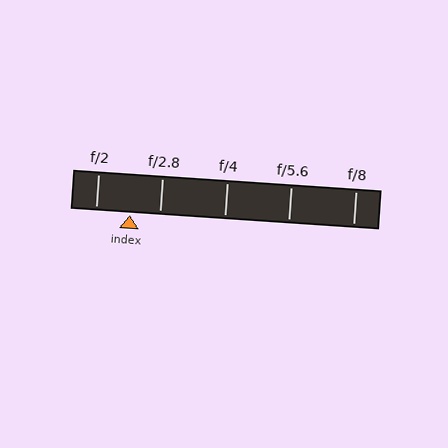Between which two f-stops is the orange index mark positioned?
The index mark is between f/2 and f/2.8.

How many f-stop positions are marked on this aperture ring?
There are 5 f-stop positions marked.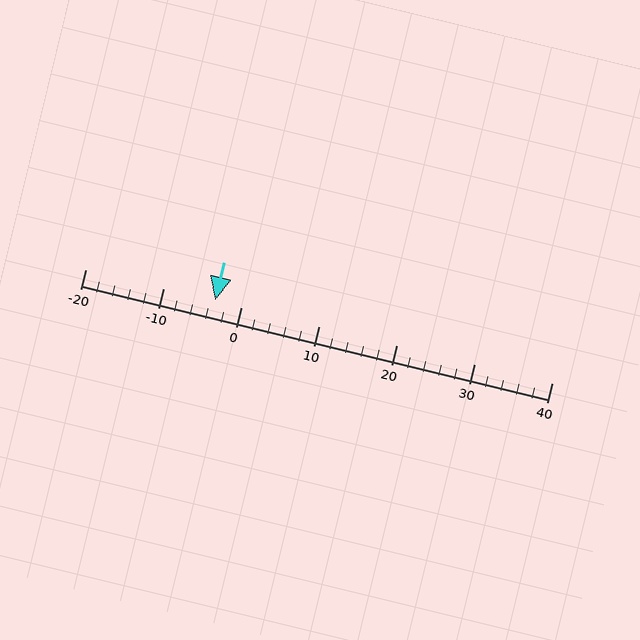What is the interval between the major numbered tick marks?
The major tick marks are spaced 10 units apart.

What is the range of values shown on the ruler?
The ruler shows values from -20 to 40.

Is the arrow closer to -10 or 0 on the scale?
The arrow is closer to 0.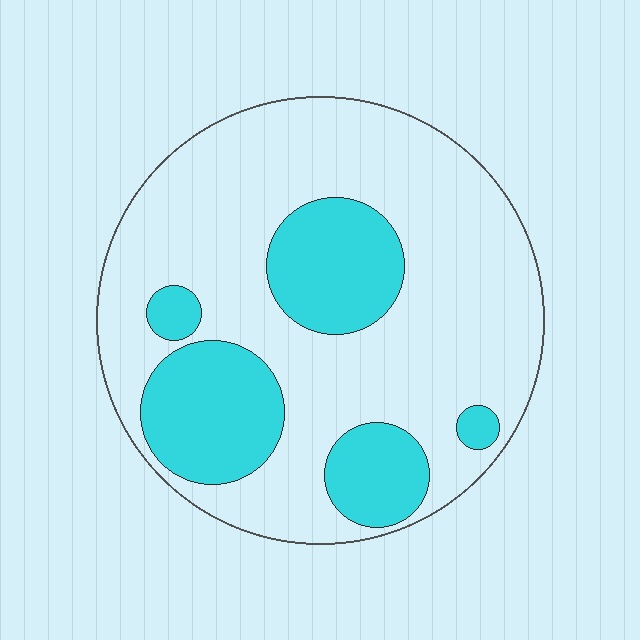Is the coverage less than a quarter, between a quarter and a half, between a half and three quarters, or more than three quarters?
Between a quarter and a half.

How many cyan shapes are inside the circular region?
5.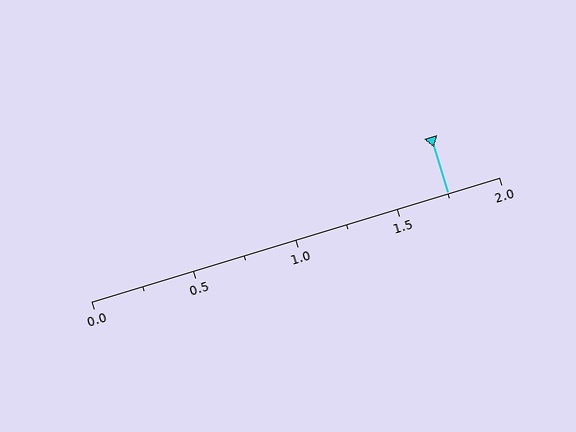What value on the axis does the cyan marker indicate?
The marker indicates approximately 1.75.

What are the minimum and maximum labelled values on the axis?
The axis runs from 0.0 to 2.0.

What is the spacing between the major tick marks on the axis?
The major ticks are spaced 0.5 apart.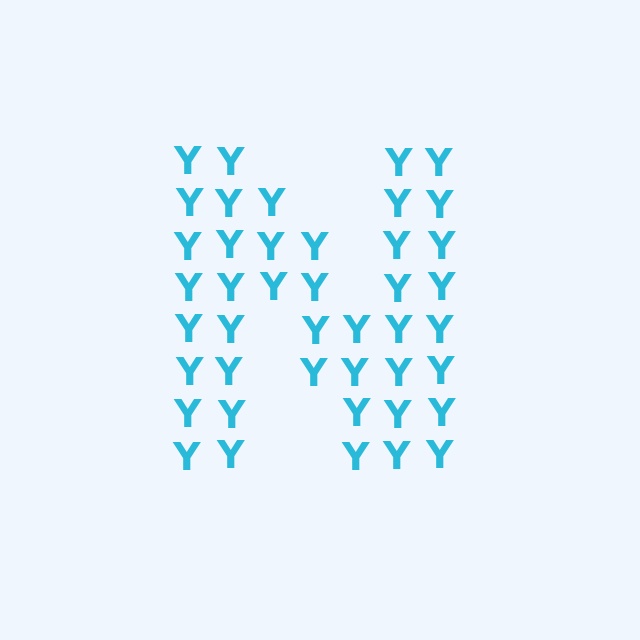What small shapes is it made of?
It is made of small letter Y's.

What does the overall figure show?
The overall figure shows the letter N.